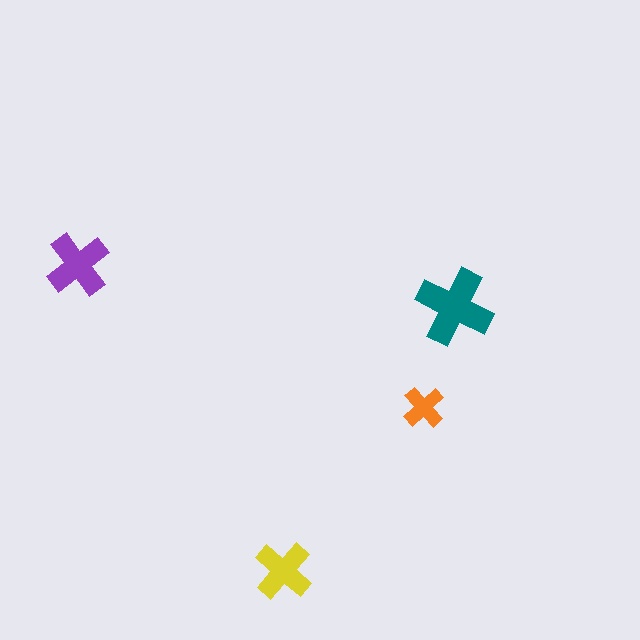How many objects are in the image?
There are 4 objects in the image.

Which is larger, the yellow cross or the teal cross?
The teal one.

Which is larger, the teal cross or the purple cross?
The teal one.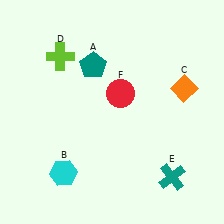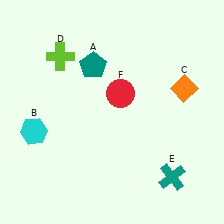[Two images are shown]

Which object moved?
The cyan hexagon (B) moved up.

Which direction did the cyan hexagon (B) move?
The cyan hexagon (B) moved up.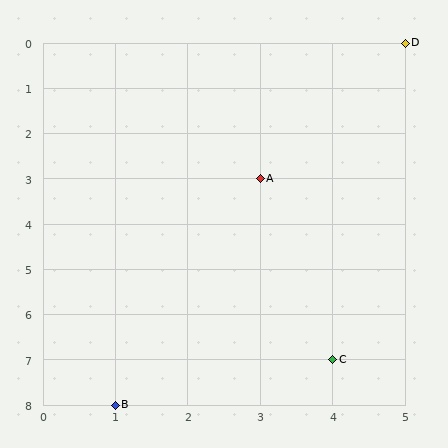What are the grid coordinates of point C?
Point C is at grid coordinates (4, 7).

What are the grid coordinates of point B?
Point B is at grid coordinates (1, 8).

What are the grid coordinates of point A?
Point A is at grid coordinates (3, 3).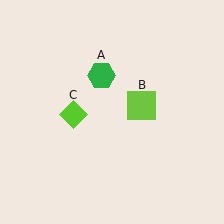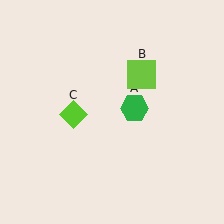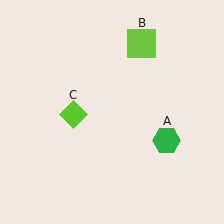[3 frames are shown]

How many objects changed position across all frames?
2 objects changed position: green hexagon (object A), lime square (object B).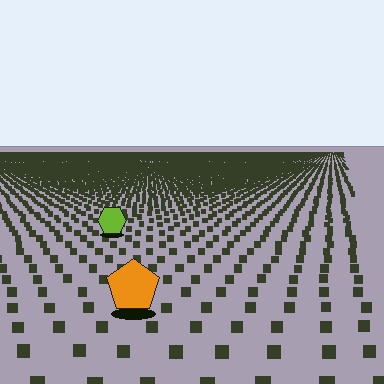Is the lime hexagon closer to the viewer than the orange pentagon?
No. The orange pentagon is closer — you can tell from the texture gradient: the ground texture is coarser near it.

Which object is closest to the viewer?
The orange pentagon is closest. The texture marks near it are larger and more spread out.